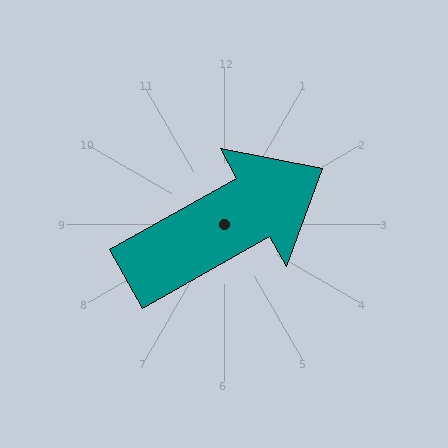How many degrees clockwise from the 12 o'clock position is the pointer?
Approximately 61 degrees.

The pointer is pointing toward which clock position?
Roughly 2 o'clock.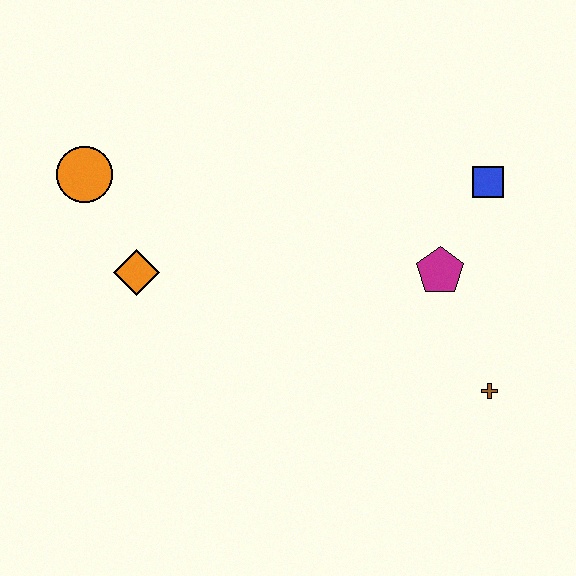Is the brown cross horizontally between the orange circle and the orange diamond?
No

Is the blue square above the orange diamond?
Yes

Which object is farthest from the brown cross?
The orange circle is farthest from the brown cross.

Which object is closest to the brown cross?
The magenta pentagon is closest to the brown cross.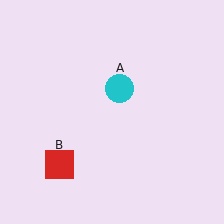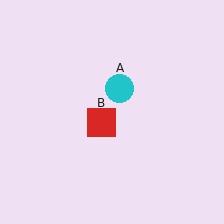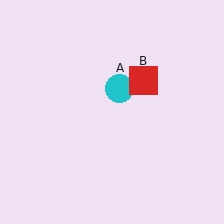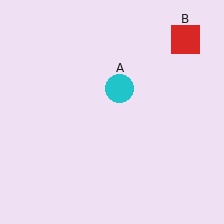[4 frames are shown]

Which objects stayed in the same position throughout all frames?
Cyan circle (object A) remained stationary.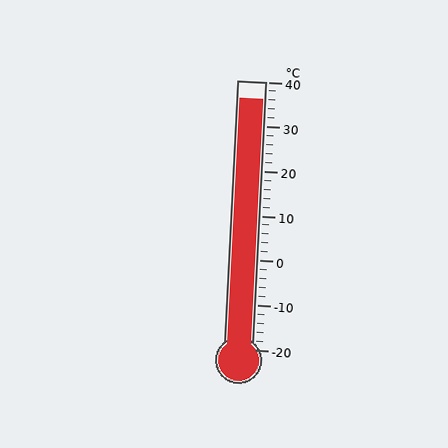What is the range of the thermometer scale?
The thermometer scale ranges from -20°C to 40°C.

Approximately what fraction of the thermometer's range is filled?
The thermometer is filled to approximately 95% of its range.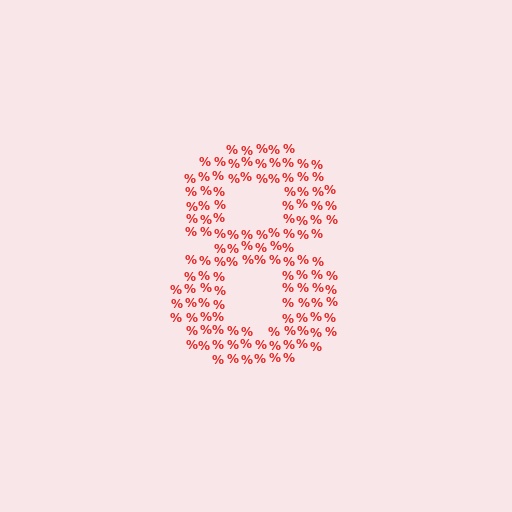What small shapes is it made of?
It is made of small percent signs.